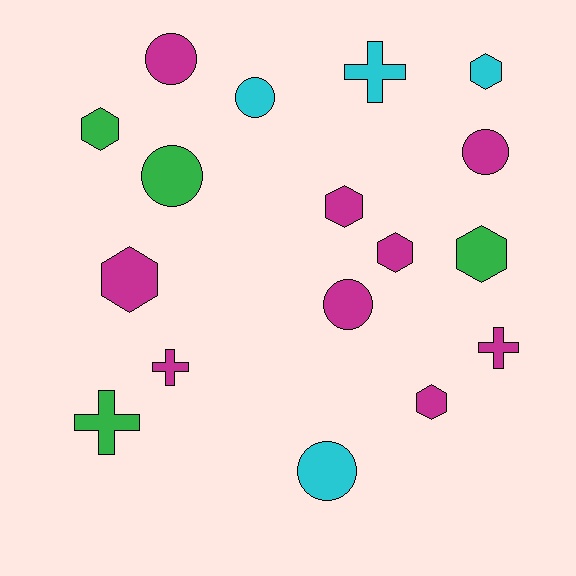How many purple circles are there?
There are no purple circles.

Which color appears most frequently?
Magenta, with 9 objects.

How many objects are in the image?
There are 17 objects.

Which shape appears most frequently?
Hexagon, with 7 objects.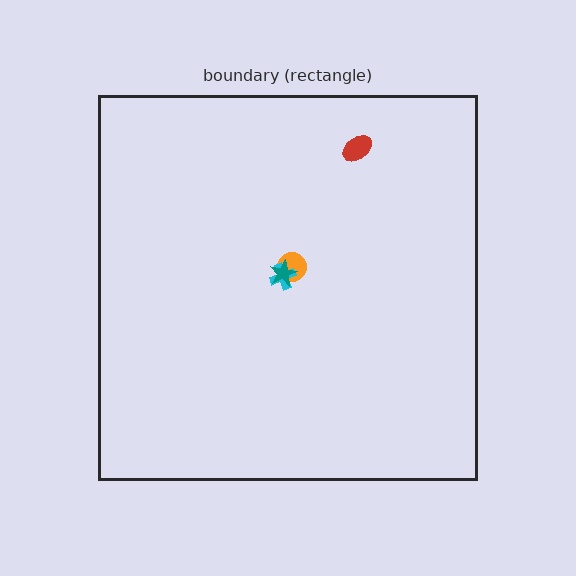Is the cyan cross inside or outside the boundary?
Inside.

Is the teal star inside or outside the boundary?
Inside.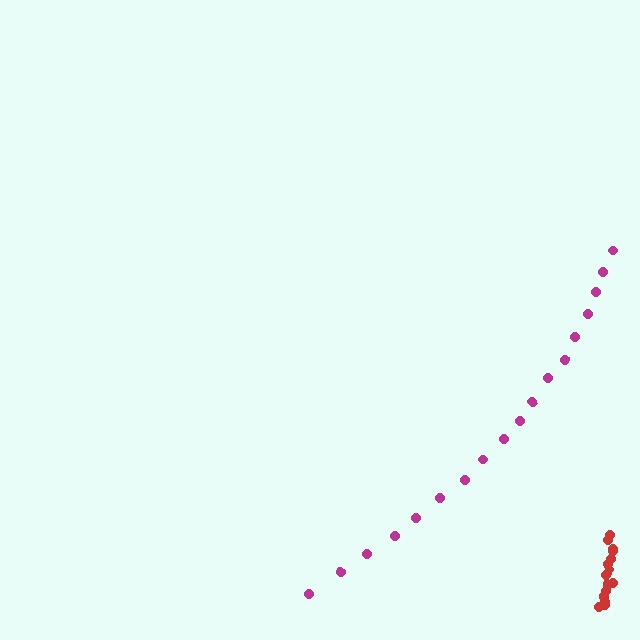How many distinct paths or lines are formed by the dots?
There are 2 distinct paths.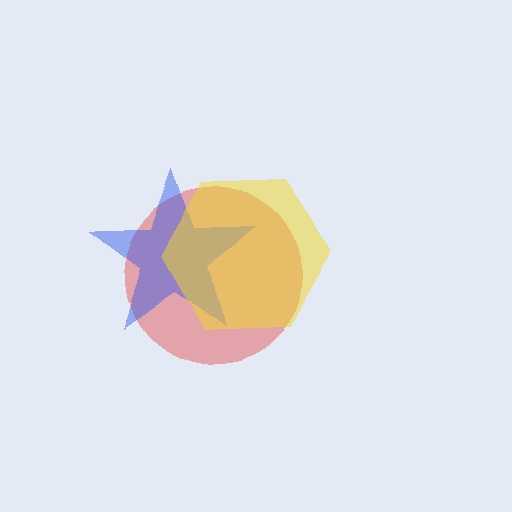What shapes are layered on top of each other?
The layered shapes are: a red circle, a blue star, a yellow hexagon.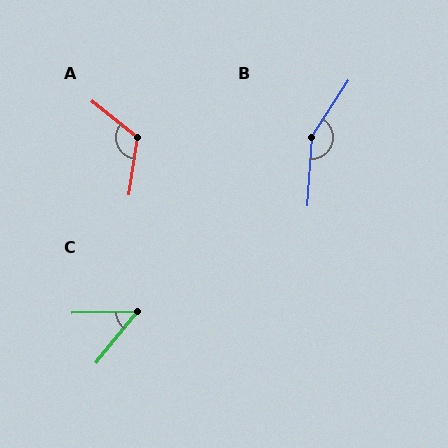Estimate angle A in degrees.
Approximately 120 degrees.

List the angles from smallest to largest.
C (50°), A (120°), B (151°).